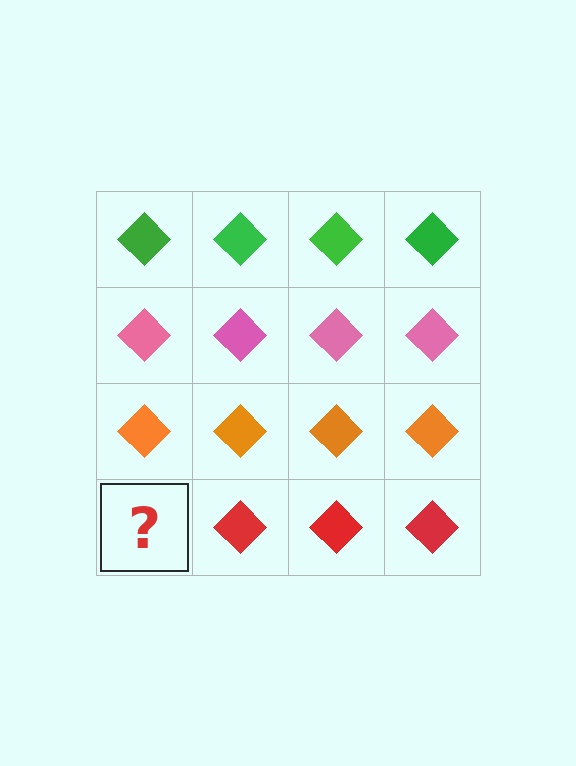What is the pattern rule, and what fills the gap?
The rule is that each row has a consistent color. The gap should be filled with a red diamond.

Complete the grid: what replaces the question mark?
The question mark should be replaced with a red diamond.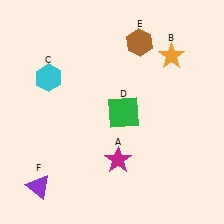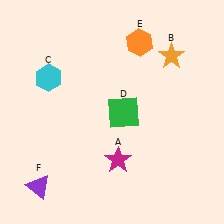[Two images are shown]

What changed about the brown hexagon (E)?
In Image 1, E is brown. In Image 2, it changed to orange.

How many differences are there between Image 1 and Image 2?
There is 1 difference between the two images.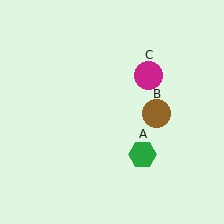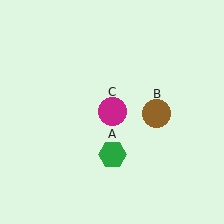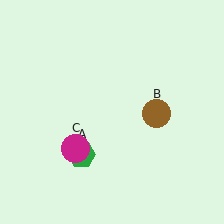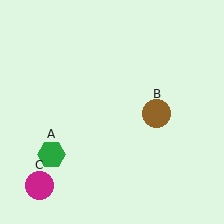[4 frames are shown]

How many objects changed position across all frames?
2 objects changed position: green hexagon (object A), magenta circle (object C).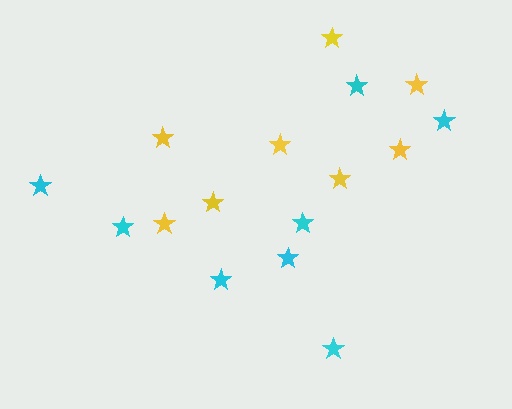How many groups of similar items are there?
There are 2 groups: one group of cyan stars (8) and one group of yellow stars (8).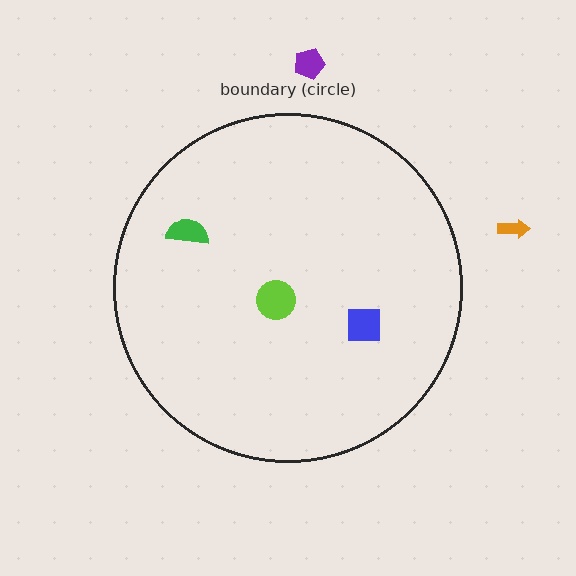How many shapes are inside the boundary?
3 inside, 2 outside.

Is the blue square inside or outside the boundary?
Inside.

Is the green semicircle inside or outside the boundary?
Inside.